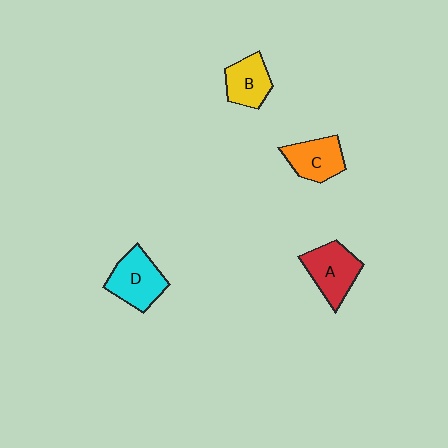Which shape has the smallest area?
Shape B (yellow).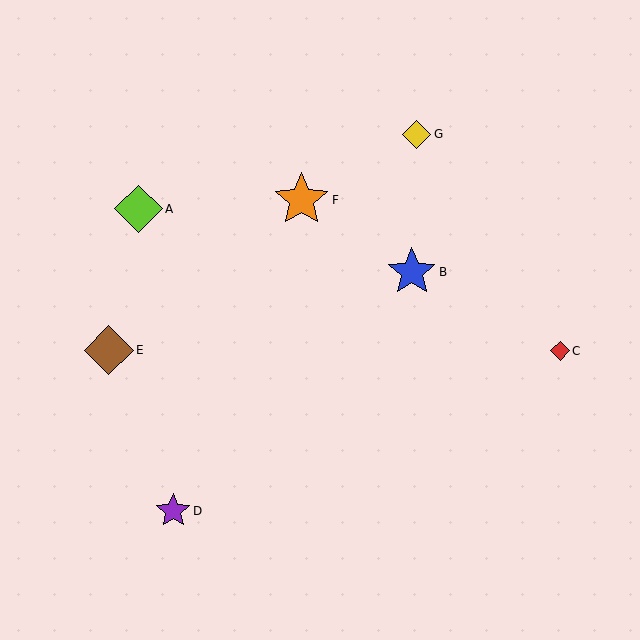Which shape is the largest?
The orange star (labeled F) is the largest.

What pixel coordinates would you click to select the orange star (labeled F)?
Click at (301, 200) to select the orange star F.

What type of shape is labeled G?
Shape G is a yellow diamond.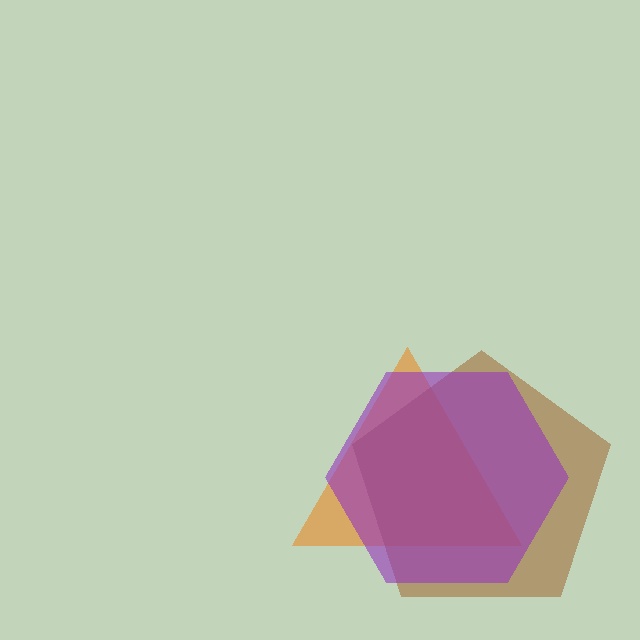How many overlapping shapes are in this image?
There are 3 overlapping shapes in the image.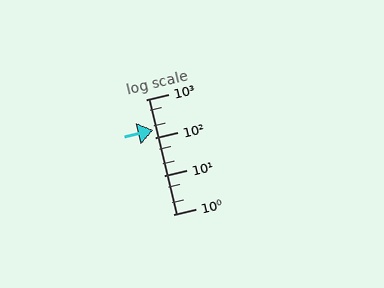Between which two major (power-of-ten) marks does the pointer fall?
The pointer is between 100 and 1000.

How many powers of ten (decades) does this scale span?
The scale spans 3 decades, from 1 to 1000.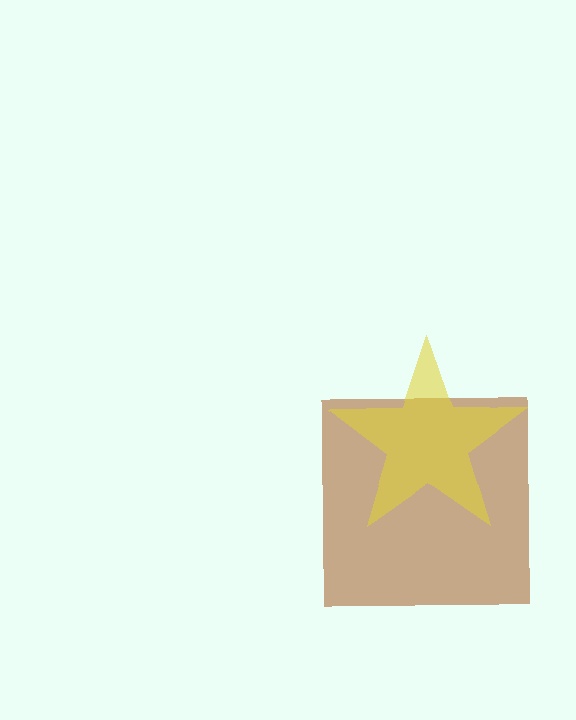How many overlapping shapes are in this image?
There are 2 overlapping shapes in the image.